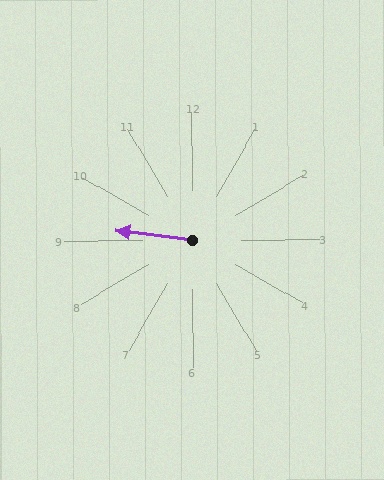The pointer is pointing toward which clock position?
Roughly 9 o'clock.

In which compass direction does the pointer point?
West.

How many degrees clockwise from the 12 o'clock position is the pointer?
Approximately 277 degrees.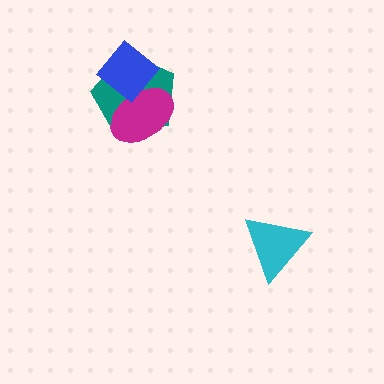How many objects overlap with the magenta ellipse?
2 objects overlap with the magenta ellipse.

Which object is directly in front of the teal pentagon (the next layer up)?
The magenta ellipse is directly in front of the teal pentagon.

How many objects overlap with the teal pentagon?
2 objects overlap with the teal pentagon.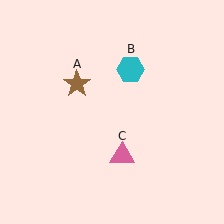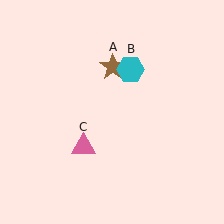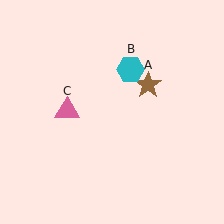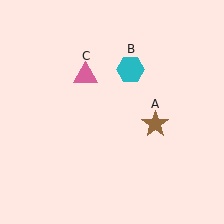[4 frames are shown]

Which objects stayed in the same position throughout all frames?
Cyan hexagon (object B) remained stationary.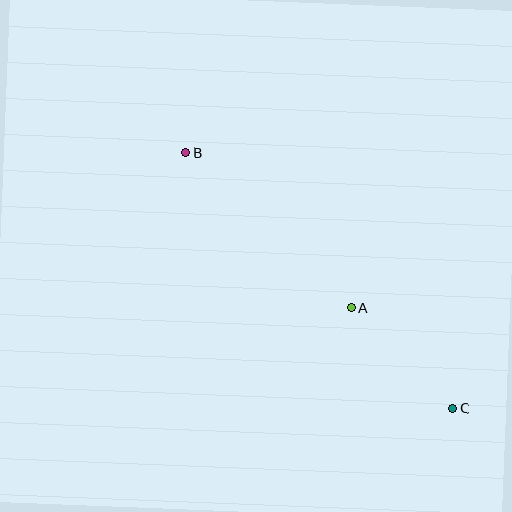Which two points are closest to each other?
Points A and C are closest to each other.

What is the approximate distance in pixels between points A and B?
The distance between A and B is approximately 227 pixels.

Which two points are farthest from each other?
Points B and C are farthest from each other.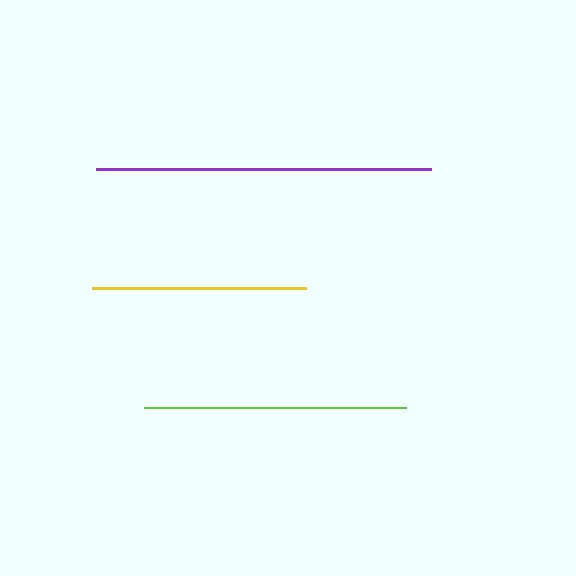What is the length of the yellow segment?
The yellow segment is approximately 214 pixels long.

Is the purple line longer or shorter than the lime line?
The purple line is longer than the lime line.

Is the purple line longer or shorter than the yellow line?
The purple line is longer than the yellow line.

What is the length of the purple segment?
The purple segment is approximately 335 pixels long.